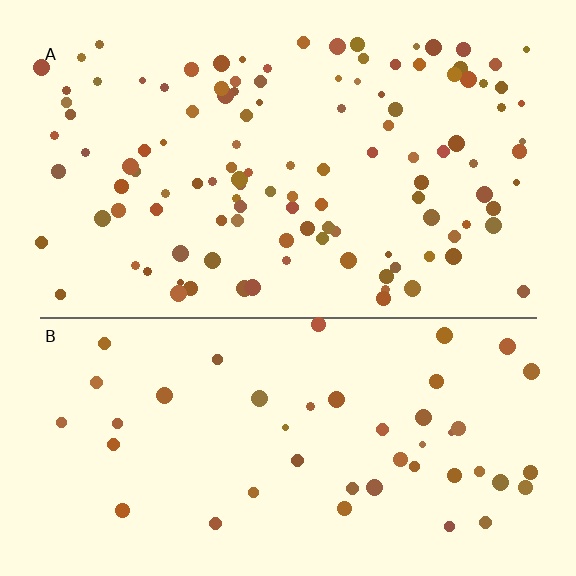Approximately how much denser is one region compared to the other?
Approximately 2.5× — region A over region B.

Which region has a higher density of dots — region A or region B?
A (the top).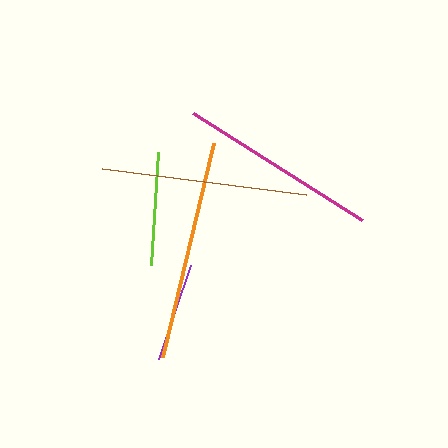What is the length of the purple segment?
The purple segment is approximately 99 pixels long.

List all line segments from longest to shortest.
From longest to shortest: orange, brown, magenta, lime, purple.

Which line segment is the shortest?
The purple line is the shortest at approximately 99 pixels.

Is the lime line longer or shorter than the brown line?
The brown line is longer than the lime line.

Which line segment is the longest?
The orange line is the longest at approximately 220 pixels.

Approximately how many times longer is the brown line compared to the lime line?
The brown line is approximately 1.8 times the length of the lime line.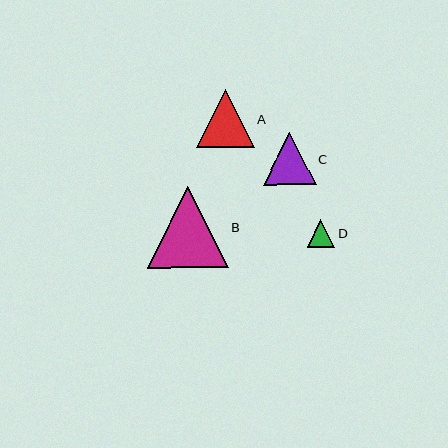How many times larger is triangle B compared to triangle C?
Triangle B is approximately 1.5 times the size of triangle C.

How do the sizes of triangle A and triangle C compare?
Triangle A and triangle C are approximately the same size.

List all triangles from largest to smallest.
From largest to smallest: B, A, C, D.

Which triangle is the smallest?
Triangle D is the smallest with a size of approximately 28 pixels.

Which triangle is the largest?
Triangle B is the largest with a size of approximately 81 pixels.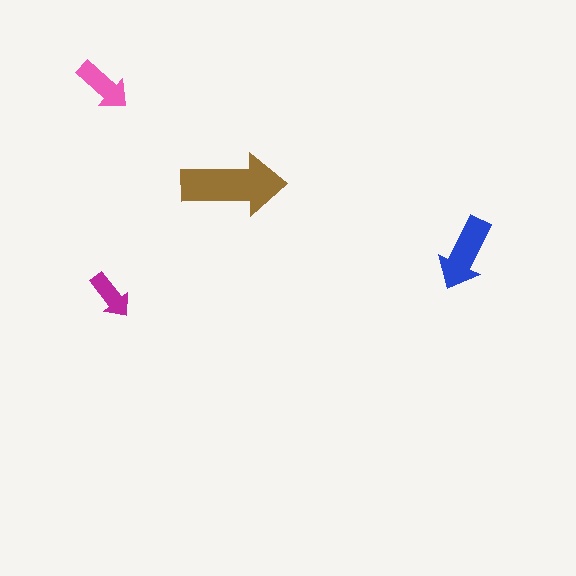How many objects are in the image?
There are 4 objects in the image.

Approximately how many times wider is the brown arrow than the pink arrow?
About 2 times wider.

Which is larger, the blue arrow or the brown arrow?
The brown one.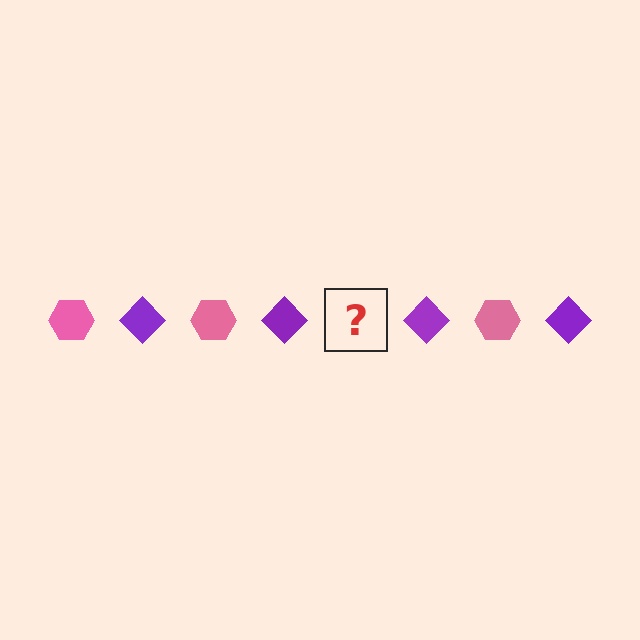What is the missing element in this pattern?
The missing element is a pink hexagon.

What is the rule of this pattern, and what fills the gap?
The rule is that the pattern alternates between pink hexagon and purple diamond. The gap should be filled with a pink hexagon.